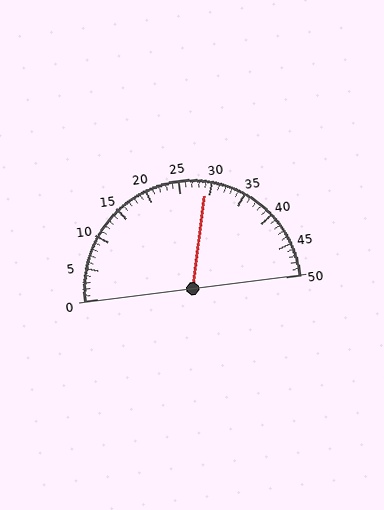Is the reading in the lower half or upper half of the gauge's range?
The reading is in the upper half of the range (0 to 50).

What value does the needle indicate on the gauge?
The needle indicates approximately 29.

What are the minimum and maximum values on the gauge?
The gauge ranges from 0 to 50.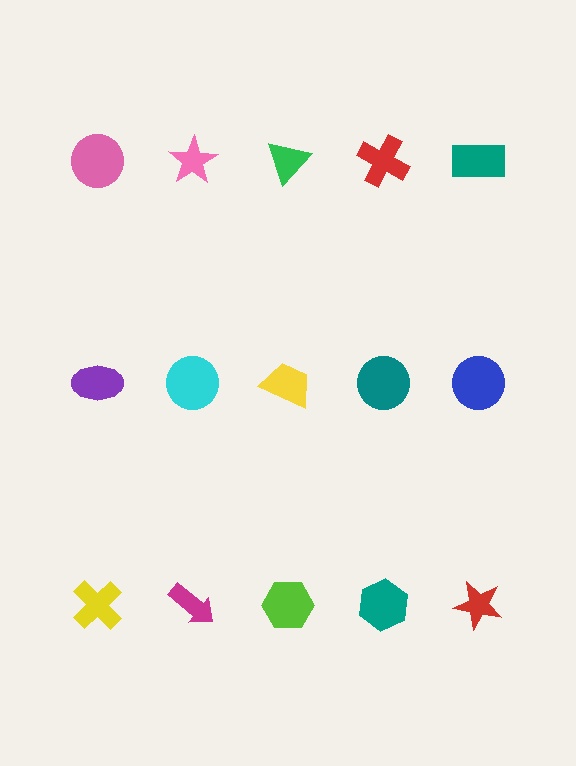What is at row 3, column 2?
A magenta arrow.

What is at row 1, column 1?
A pink circle.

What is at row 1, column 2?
A pink star.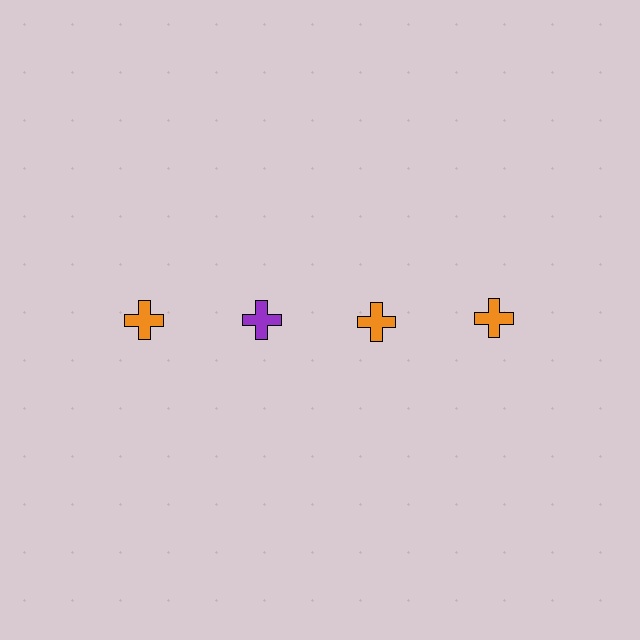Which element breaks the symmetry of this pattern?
The purple cross in the top row, second from left column breaks the symmetry. All other shapes are orange crosses.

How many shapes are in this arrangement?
There are 4 shapes arranged in a grid pattern.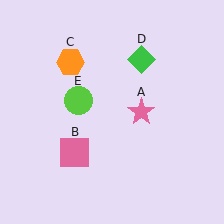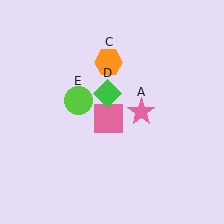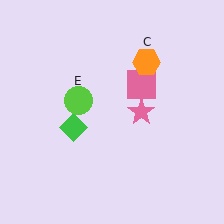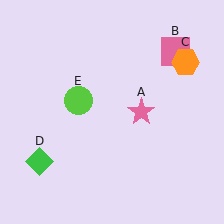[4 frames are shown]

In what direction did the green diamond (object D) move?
The green diamond (object D) moved down and to the left.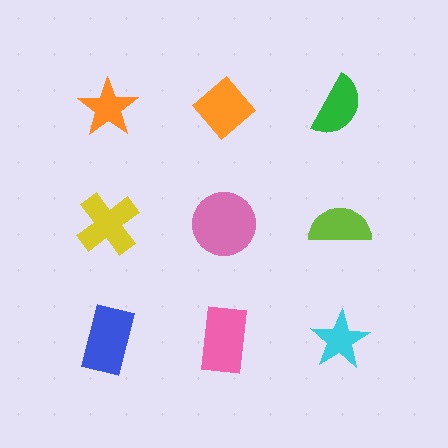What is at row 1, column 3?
A green semicircle.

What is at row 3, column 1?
A blue rectangle.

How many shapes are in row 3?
3 shapes.